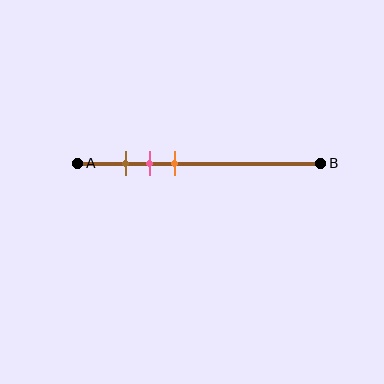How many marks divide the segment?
There are 3 marks dividing the segment.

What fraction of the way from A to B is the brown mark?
The brown mark is approximately 20% (0.2) of the way from A to B.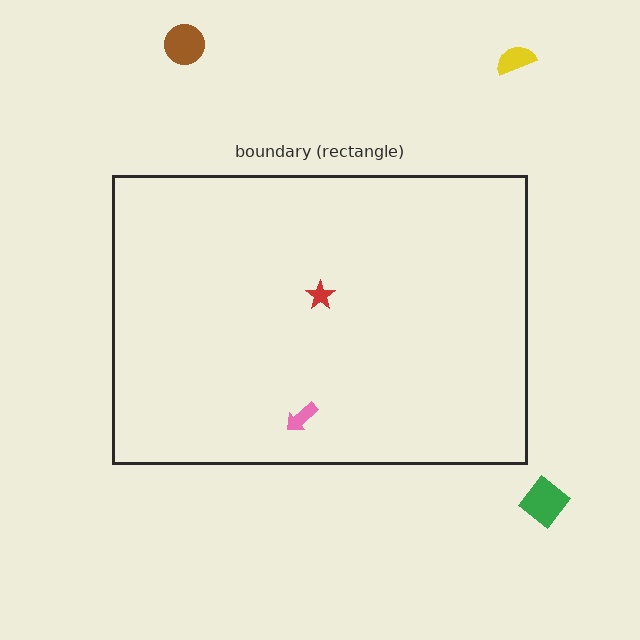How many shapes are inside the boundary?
2 inside, 3 outside.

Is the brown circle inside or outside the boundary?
Outside.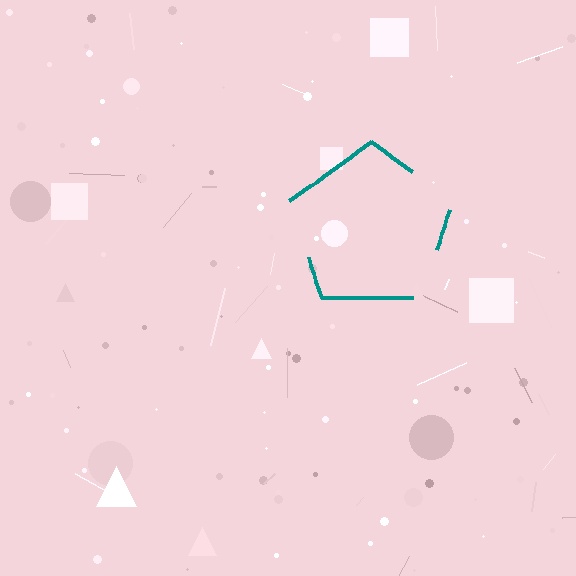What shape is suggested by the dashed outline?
The dashed outline suggests a pentagon.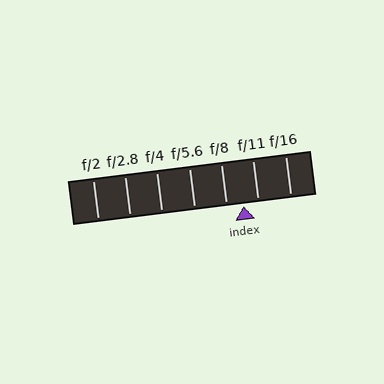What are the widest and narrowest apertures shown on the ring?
The widest aperture shown is f/2 and the narrowest is f/16.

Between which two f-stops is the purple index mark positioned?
The index mark is between f/8 and f/11.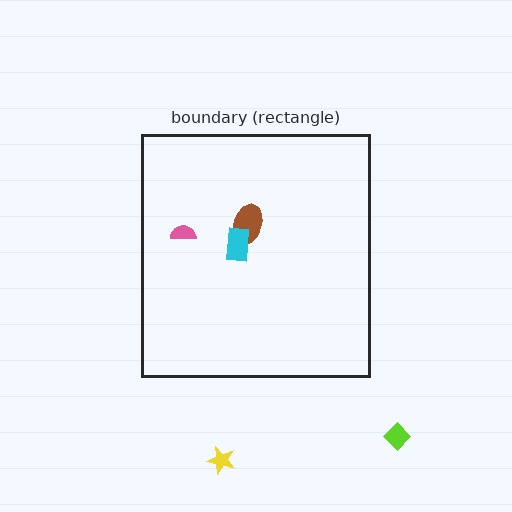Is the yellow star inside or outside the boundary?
Outside.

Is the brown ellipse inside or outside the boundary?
Inside.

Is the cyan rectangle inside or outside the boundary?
Inside.